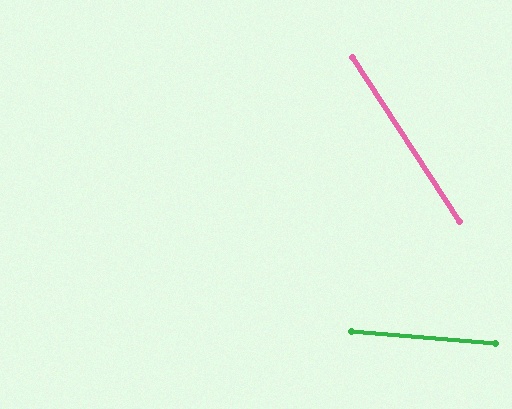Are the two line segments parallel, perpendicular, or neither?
Neither parallel nor perpendicular — they differ by about 52°.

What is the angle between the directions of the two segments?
Approximately 52 degrees.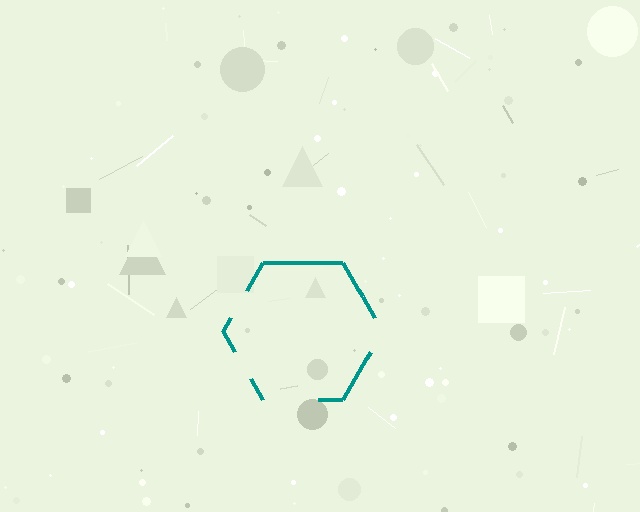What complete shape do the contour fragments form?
The contour fragments form a hexagon.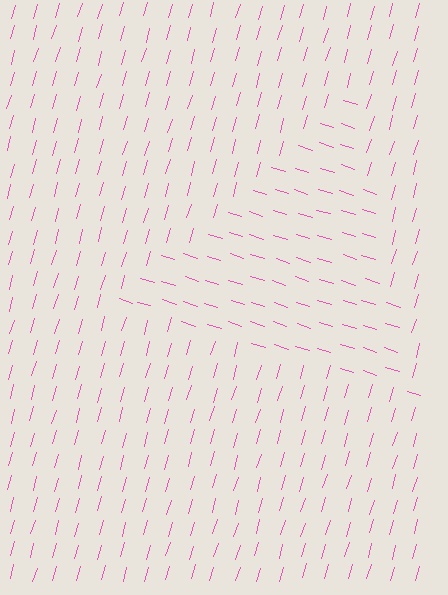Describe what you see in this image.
The image is filled with small pink line segments. A triangle region in the image has lines oriented differently from the surrounding lines, creating a visible texture boundary.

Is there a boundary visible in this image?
Yes, there is a texture boundary formed by a change in line orientation.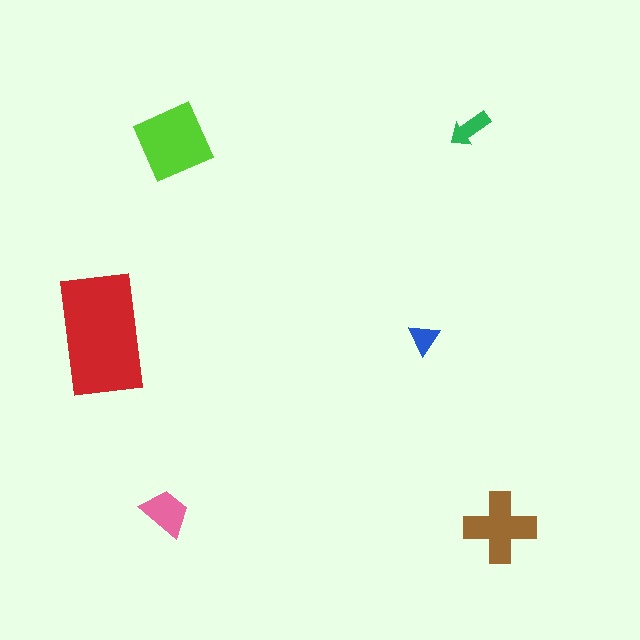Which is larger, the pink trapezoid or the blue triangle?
The pink trapezoid.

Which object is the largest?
The red rectangle.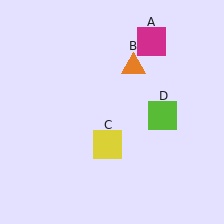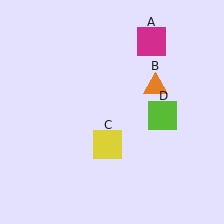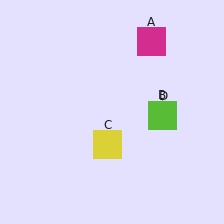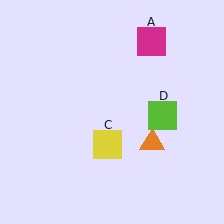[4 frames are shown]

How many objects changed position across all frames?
1 object changed position: orange triangle (object B).